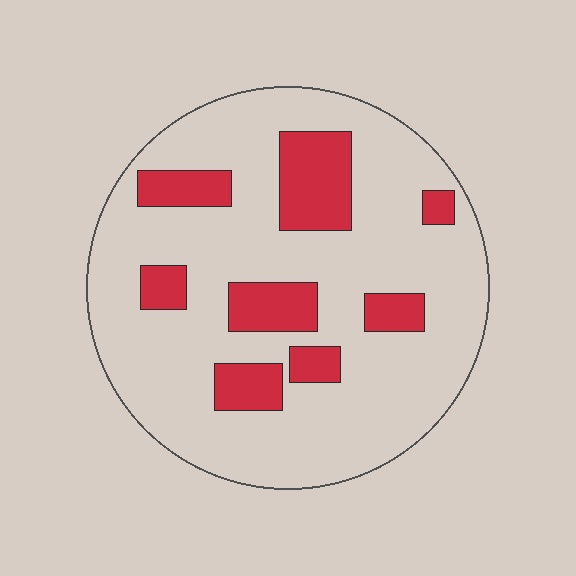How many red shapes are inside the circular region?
8.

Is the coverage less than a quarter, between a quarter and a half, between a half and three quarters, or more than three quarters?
Less than a quarter.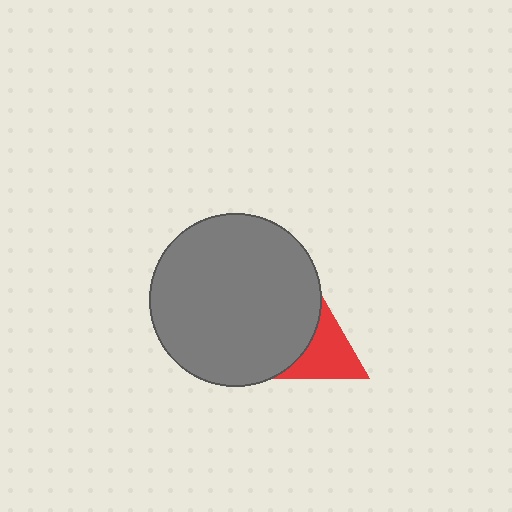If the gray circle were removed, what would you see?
You would see the complete red triangle.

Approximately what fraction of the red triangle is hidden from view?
Roughly 43% of the red triangle is hidden behind the gray circle.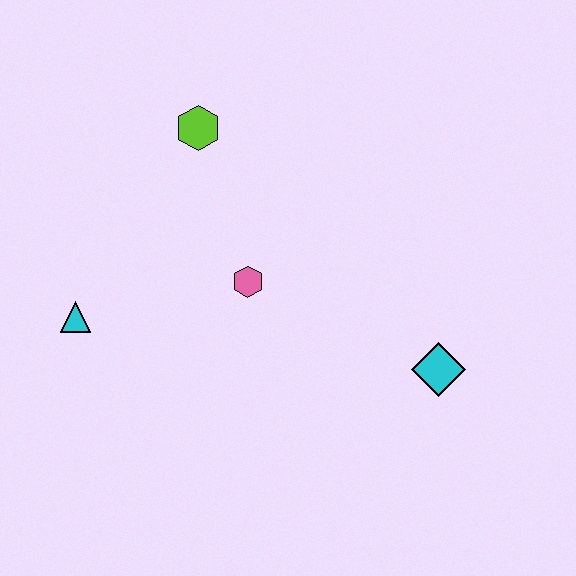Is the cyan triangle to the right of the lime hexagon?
No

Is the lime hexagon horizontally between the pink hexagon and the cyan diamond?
No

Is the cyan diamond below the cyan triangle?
Yes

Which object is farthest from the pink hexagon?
The cyan diamond is farthest from the pink hexagon.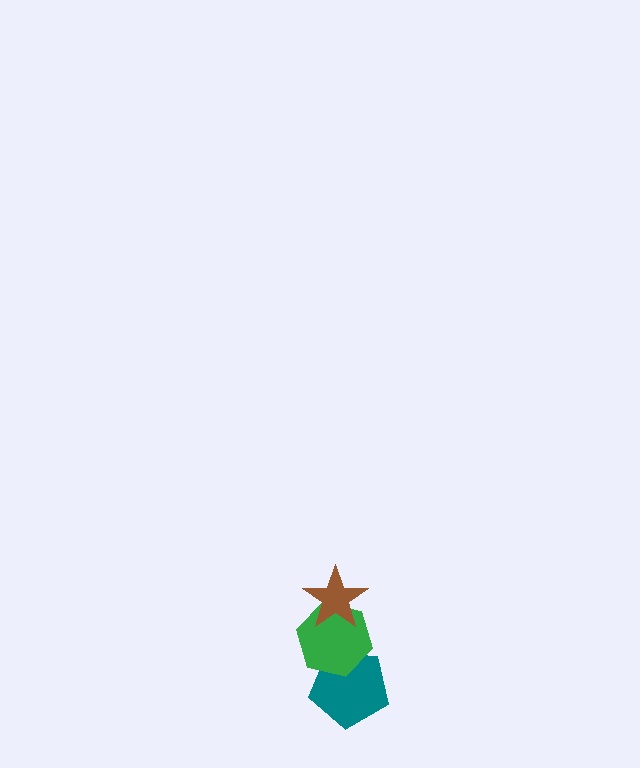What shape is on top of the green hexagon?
The brown star is on top of the green hexagon.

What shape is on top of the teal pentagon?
The green hexagon is on top of the teal pentagon.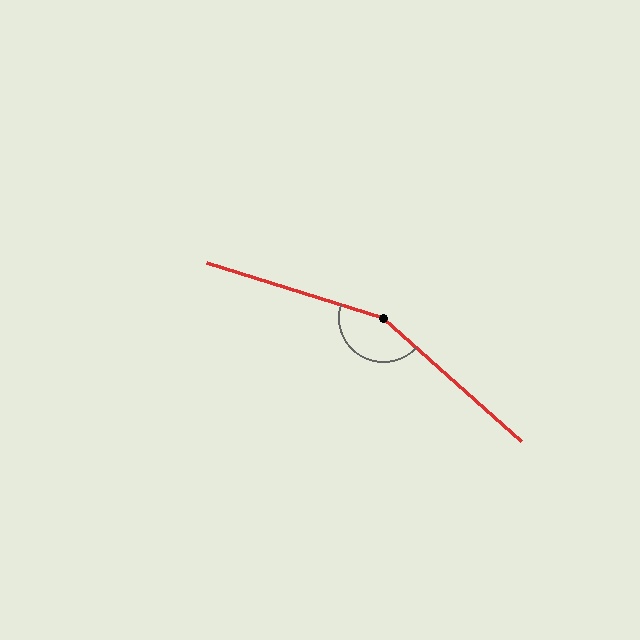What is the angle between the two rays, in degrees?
Approximately 155 degrees.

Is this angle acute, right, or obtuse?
It is obtuse.